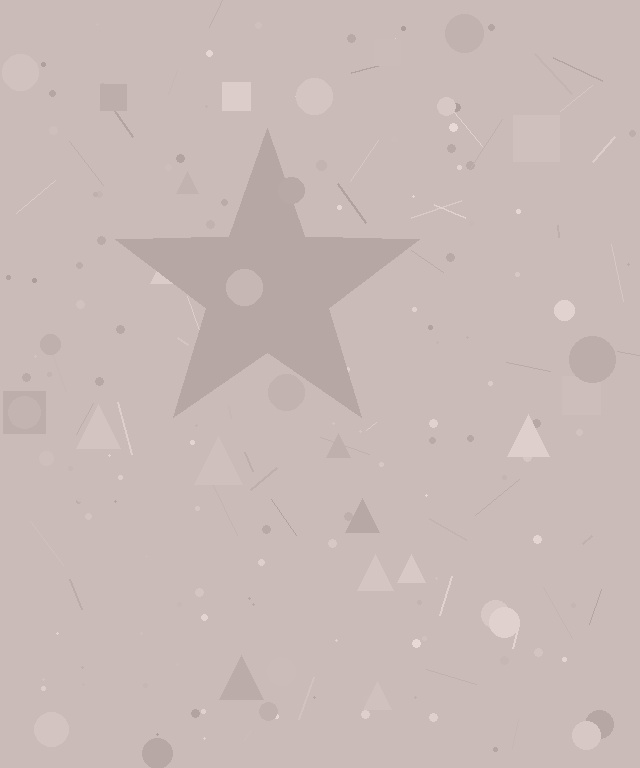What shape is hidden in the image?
A star is hidden in the image.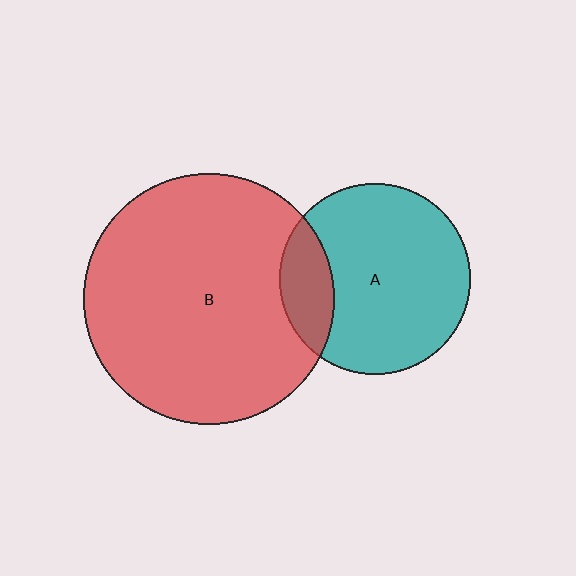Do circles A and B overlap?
Yes.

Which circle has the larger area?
Circle B (red).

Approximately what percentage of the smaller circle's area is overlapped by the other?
Approximately 20%.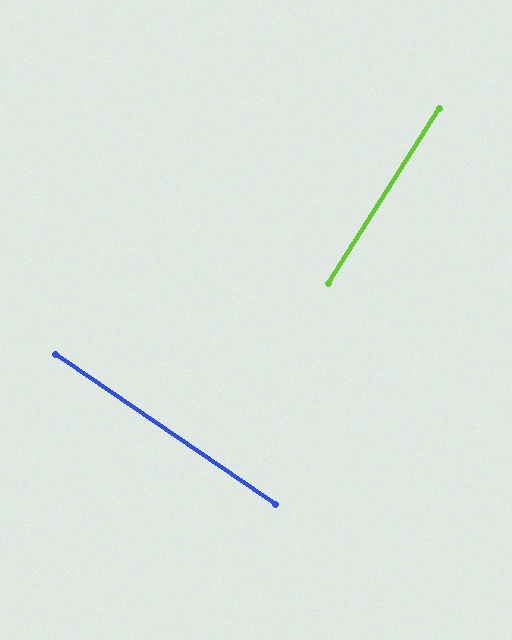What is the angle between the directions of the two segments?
Approximately 88 degrees.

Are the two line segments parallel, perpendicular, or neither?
Perpendicular — they meet at approximately 88°.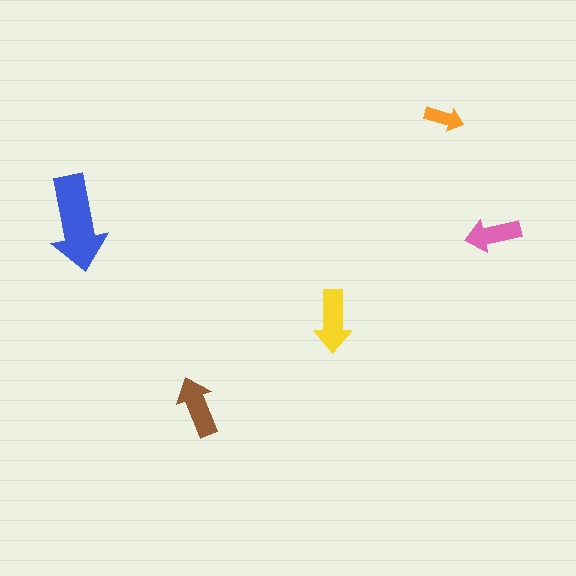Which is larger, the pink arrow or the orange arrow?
The pink one.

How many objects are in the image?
There are 5 objects in the image.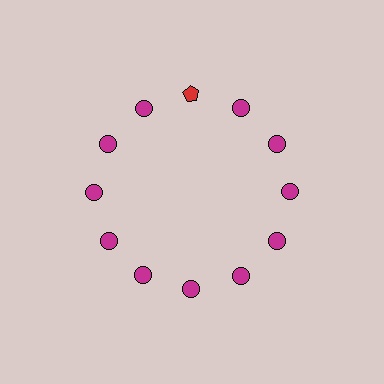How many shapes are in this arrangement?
There are 12 shapes arranged in a ring pattern.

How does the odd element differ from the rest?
It differs in both color (red instead of magenta) and shape (pentagon instead of circle).